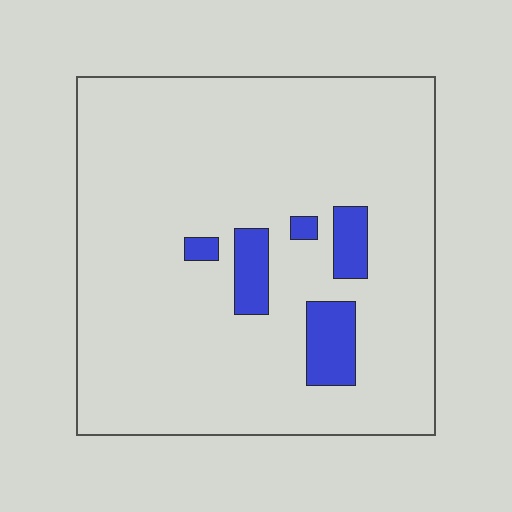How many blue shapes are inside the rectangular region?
5.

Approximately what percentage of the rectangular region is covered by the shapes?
Approximately 10%.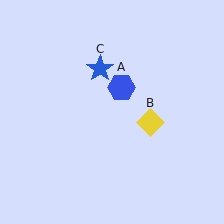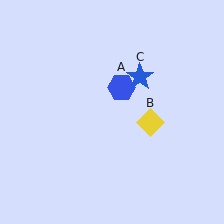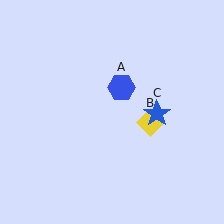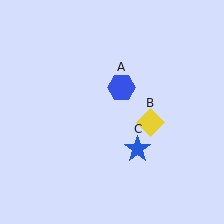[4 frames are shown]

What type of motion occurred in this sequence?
The blue star (object C) rotated clockwise around the center of the scene.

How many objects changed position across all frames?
1 object changed position: blue star (object C).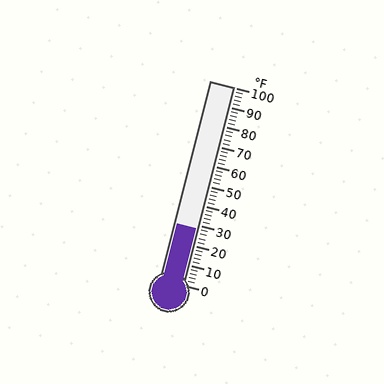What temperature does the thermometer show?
The thermometer shows approximately 28°F.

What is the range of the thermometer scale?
The thermometer scale ranges from 0°F to 100°F.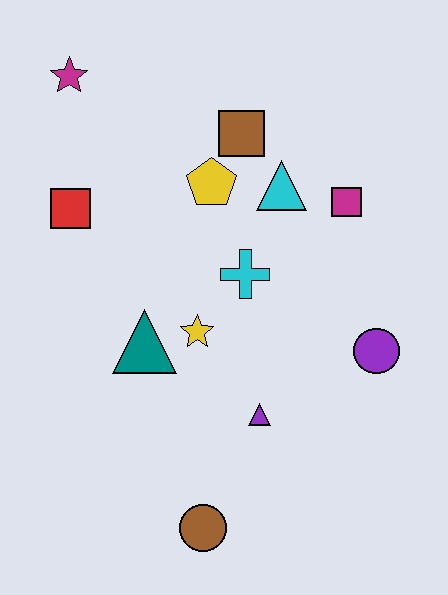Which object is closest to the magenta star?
The red square is closest to the magenta star.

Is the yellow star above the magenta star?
No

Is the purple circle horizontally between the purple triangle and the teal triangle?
No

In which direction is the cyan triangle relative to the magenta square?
The cyan triangle is to the left of the magenta square.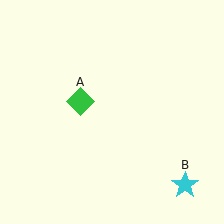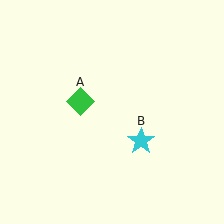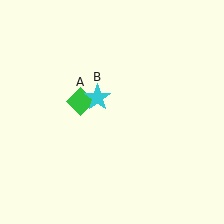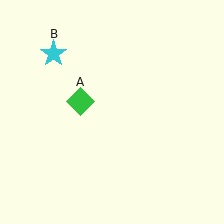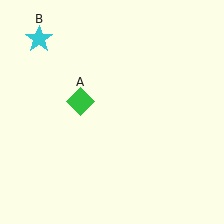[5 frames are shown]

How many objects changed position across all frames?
1 object changed position: cyan star (object B).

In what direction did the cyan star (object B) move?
The cyan star (object B) moved up and to the left.